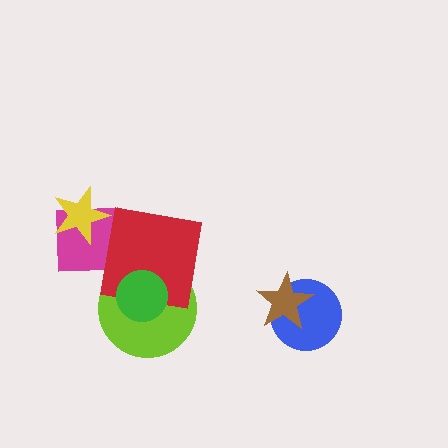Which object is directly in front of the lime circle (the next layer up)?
The red square is directly in front of the lime circle.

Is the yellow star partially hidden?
No, no other shape covers it.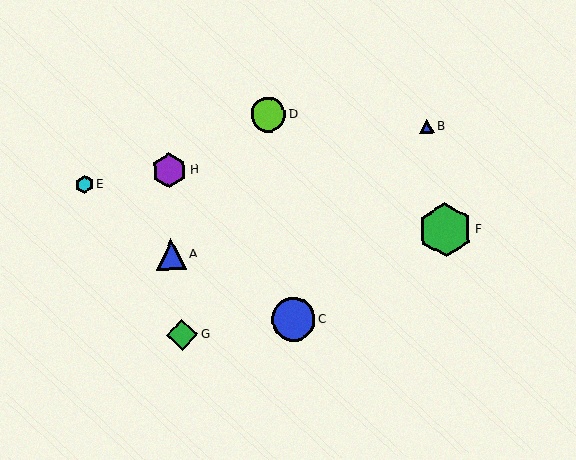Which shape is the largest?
The green hexagon (labeled F) is the largest.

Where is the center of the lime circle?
The center of the lime circle is at (268, 114).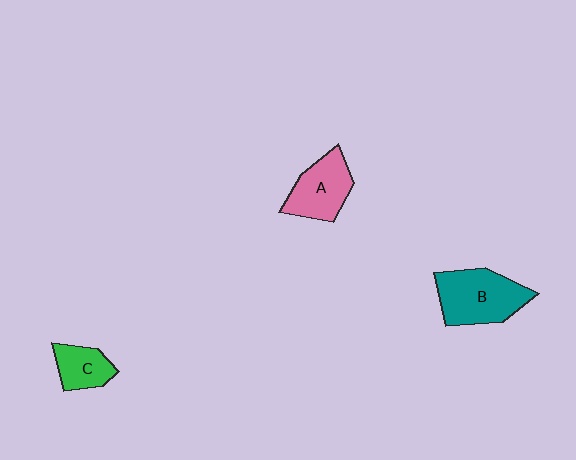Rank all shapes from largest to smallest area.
From largest to smallest: B (teal), A (pink), C (green).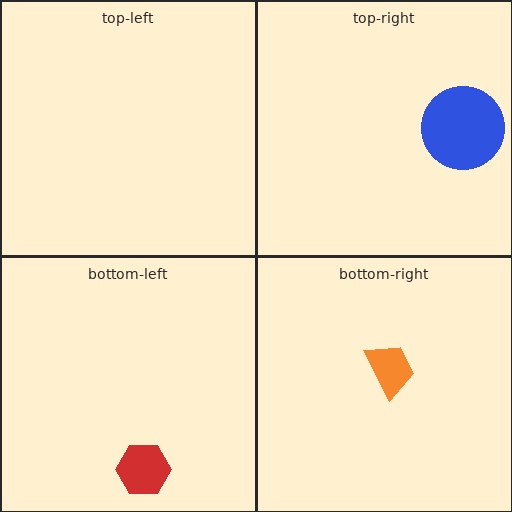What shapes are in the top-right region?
The blue circle.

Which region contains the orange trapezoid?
The bottom-right region.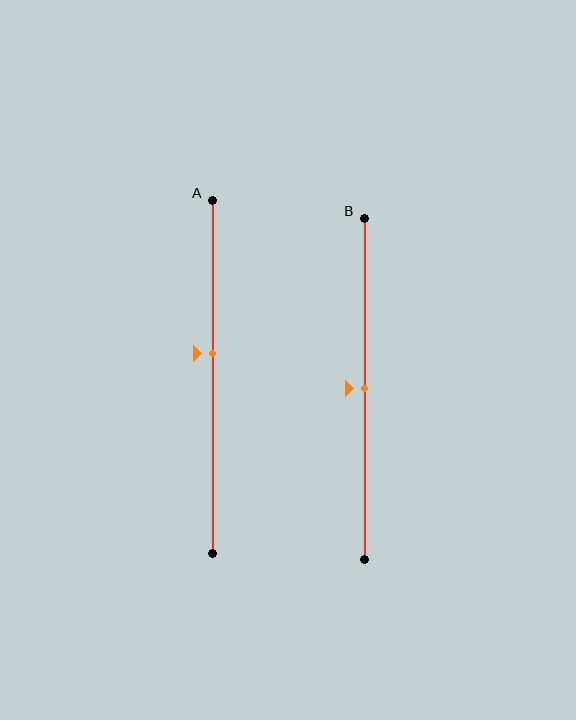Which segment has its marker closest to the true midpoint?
Segment B has its marker closest to the true midpoint.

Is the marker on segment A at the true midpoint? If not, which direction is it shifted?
No, the marker on segment A is shifted upward by about 6% of the segment length.